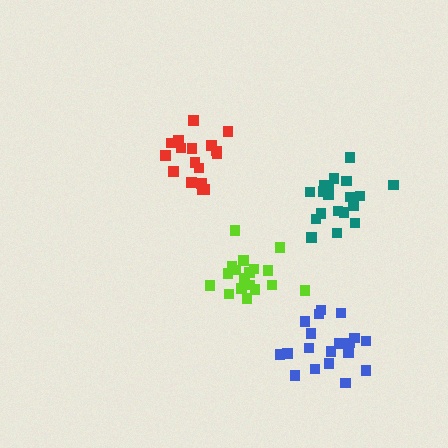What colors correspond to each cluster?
The clusters are colored: lime, teal, blue, red.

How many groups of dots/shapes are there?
There are 4 groups.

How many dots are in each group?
Group 1: 19 dots, Group 2: 19 dots, Group 3: 19 dots, Group 4: 17 dots (74 total).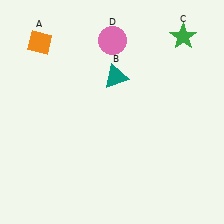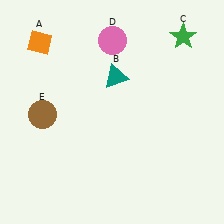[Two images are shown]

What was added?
A brown circle (E) was added in Image 2.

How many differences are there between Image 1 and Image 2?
There is 1 difference between the two images.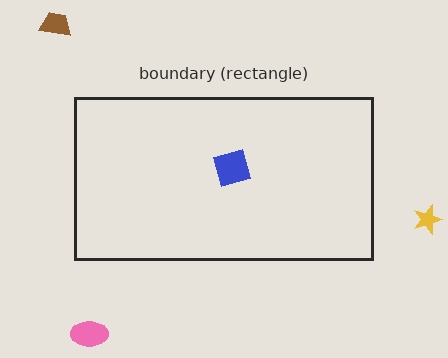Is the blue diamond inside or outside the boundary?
Inside.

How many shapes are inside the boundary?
1 inside, 3 outside.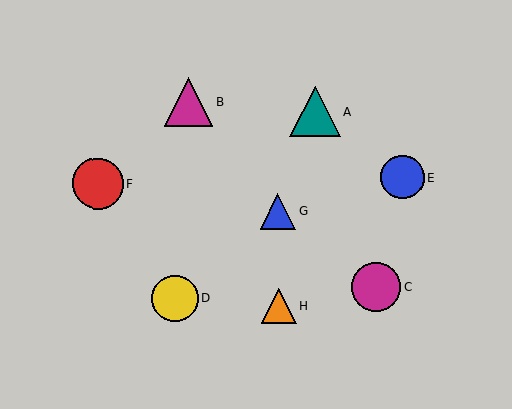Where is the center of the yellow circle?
The center of the yellow circle is at (175, 298).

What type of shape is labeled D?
Shape D is a yellow circle.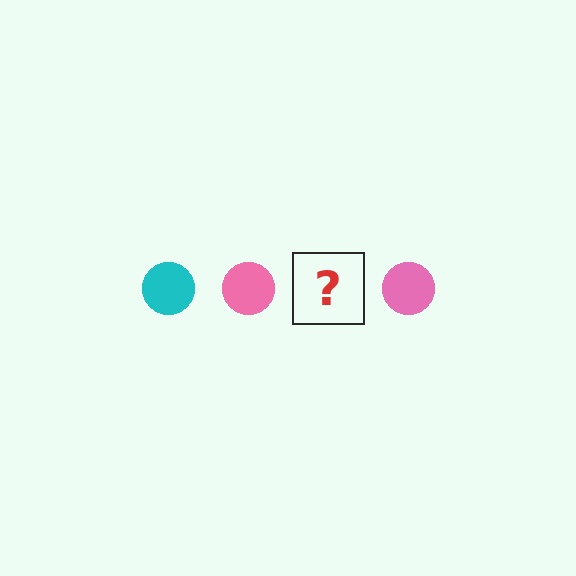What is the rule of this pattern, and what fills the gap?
The rule is that the pattern cycles through cyan, pink circles. The gap should be filled with a cyan circle.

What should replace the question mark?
The question mark should be replaced with a cyan circle.